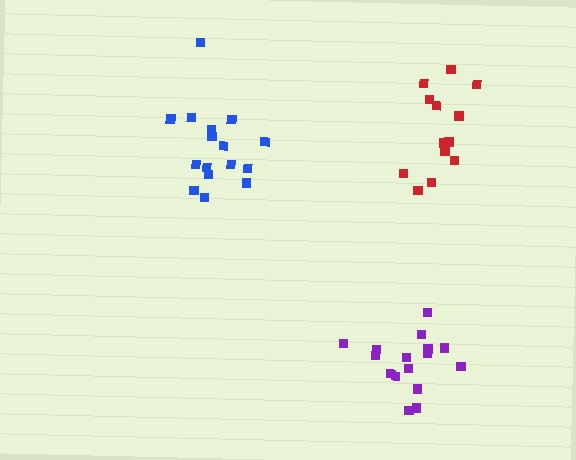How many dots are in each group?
Group 1: 13 dots, Group 2: 16 dots, Group 3: 16 dots (45 total).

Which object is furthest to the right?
The red cluster is rightmost.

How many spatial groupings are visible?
There are 3 spatial groupings.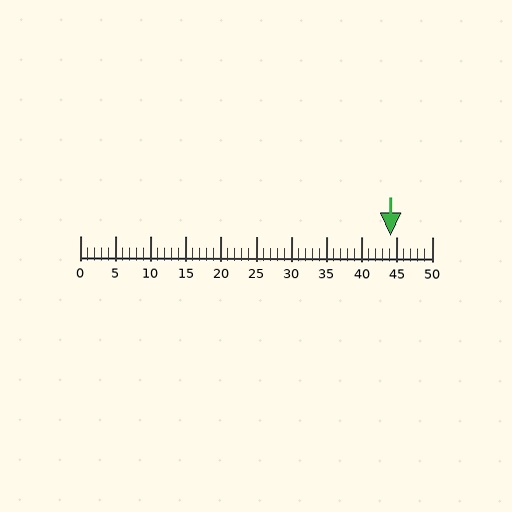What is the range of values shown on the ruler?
The ruler shows values from 0 to 50.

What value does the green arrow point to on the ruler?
The green arrow points to approximately 44.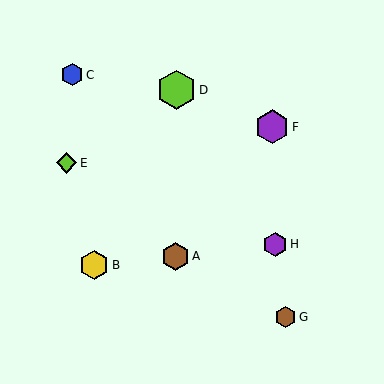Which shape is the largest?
The lime hexagon (labeled D) is the largest.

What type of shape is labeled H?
Shape H is a purple hexagon.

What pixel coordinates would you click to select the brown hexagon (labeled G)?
Click at (286, 317) to select the brown hexagon G.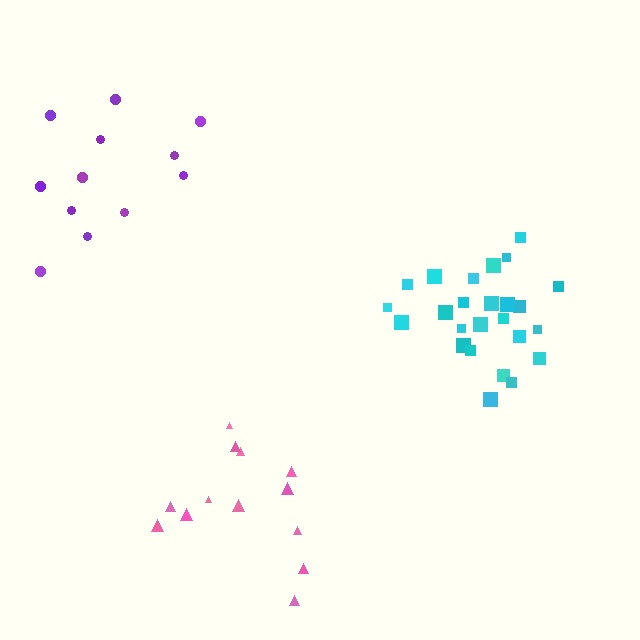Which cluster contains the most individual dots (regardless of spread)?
Cyan (25).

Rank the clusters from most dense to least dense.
cyan, pink, purple.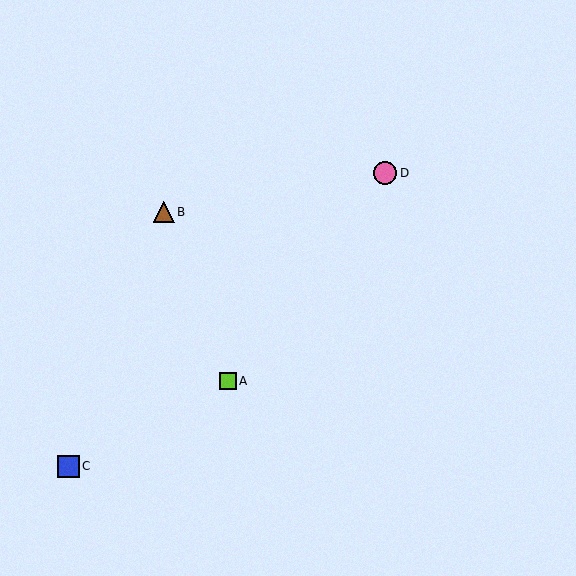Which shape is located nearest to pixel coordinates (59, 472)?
The blue square (labeled C) at (69, 466) is nearest to that location.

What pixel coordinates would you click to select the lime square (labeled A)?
Click at (228, 381) to select the lime square A.